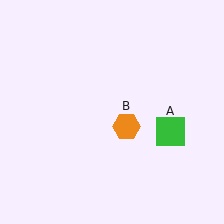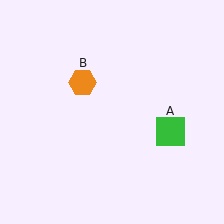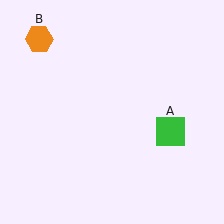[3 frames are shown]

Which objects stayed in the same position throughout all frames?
Green square (object A) remained stationary.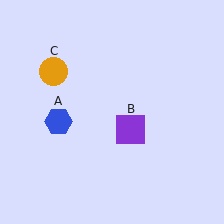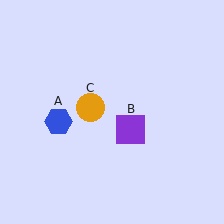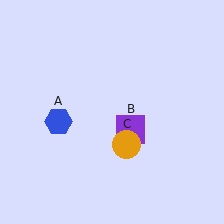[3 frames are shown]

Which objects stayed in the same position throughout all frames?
Blue hexagon (object A) and purple square (object B) remained stationary.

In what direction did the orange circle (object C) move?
The orange circle (object C) moved down and to the right.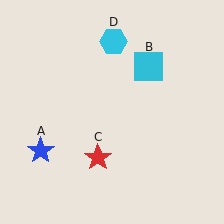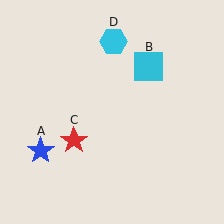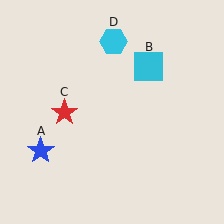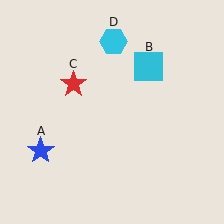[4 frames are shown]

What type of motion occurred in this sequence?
The red star (object C) rotated clockwise around the center of the scene.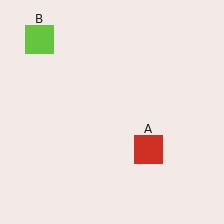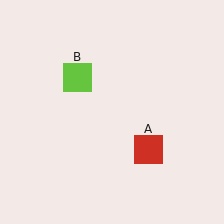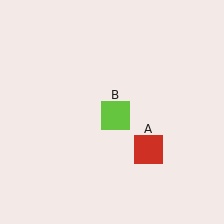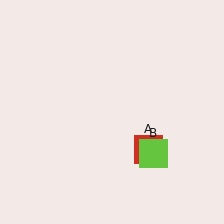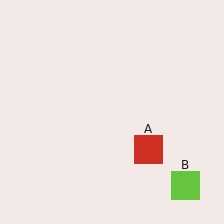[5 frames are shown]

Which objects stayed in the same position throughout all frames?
Red square (object A) remained stationary.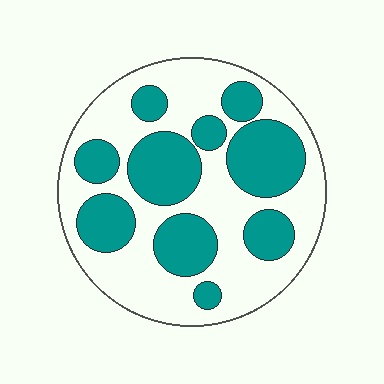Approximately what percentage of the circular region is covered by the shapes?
Approximately 40%.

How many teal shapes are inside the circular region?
10.